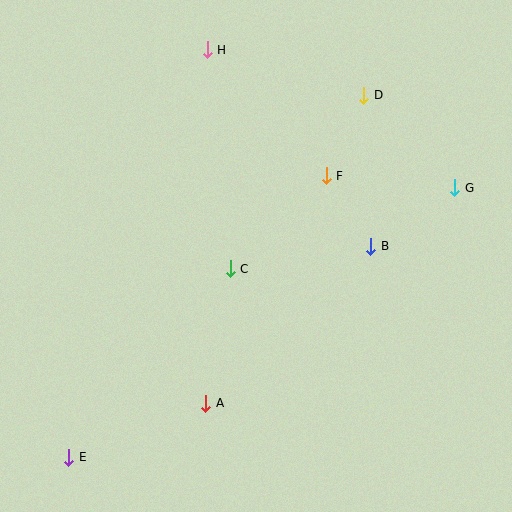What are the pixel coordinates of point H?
Point H is at (207, 50).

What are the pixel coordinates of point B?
Point B is at (371, 246).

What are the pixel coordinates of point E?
Point E is at (69, 457).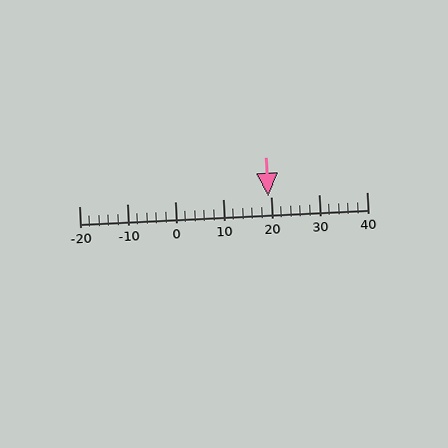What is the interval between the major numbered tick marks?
The major tick marks are spaced 10 units apart.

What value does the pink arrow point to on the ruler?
The pink arrow points to approximately 19.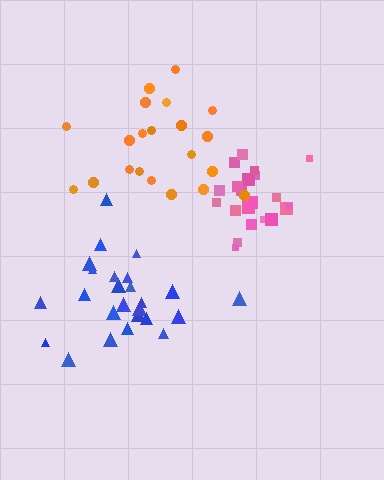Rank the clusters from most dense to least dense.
pink, blue, orange.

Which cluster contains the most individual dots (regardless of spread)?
Blue (26).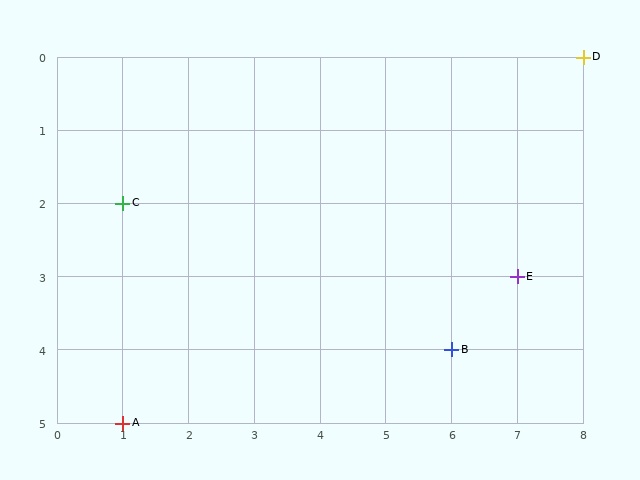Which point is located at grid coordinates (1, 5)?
Point A is at (1, 5).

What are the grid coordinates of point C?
Point C is at grid coordinates (1, 2).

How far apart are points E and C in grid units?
Points E and C are 6 columns and 1 row apart (about 6.1 grid units diagonally).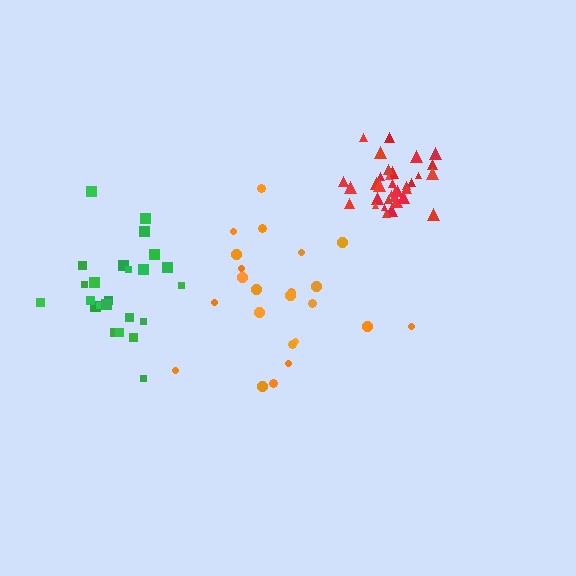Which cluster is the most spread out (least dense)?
Orange.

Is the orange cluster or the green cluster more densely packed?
Green.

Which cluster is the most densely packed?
Red.